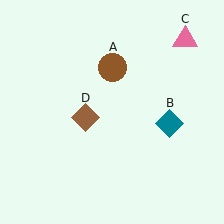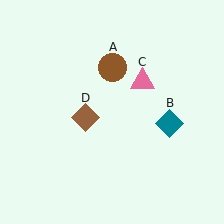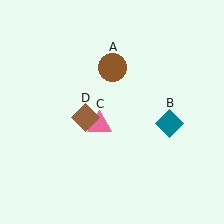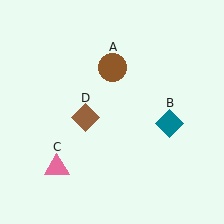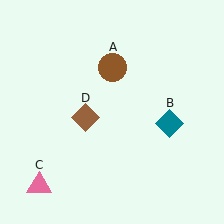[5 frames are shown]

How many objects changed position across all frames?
1 object changed position: pink triangle (object C).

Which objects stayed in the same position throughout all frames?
Brown circle (object A) and teal diamond (object B) and brown diamond (object D) remained stationary.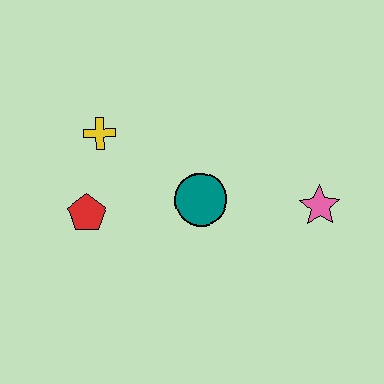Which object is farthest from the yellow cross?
The pink star is farthest from the yellow cross.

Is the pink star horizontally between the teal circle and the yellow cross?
No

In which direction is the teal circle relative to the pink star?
The teal circle is to the left of the pink star.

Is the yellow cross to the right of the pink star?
No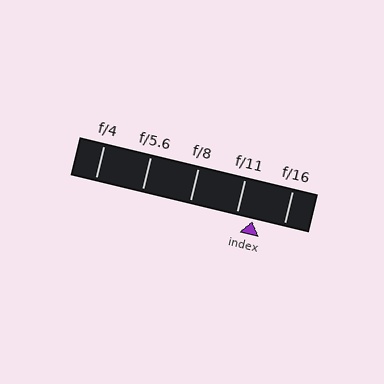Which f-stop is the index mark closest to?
The index mark is closest to f/11.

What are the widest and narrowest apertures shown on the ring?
The widest aperture shown is f/4 and the narrowest is f/16.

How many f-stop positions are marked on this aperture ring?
There are 5 f-stop positions marked.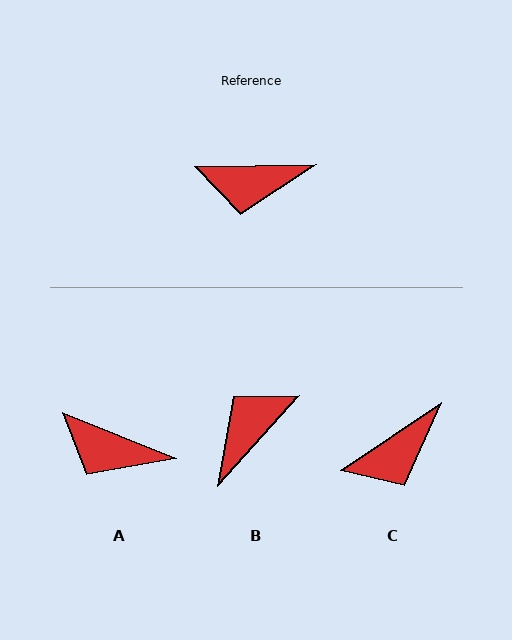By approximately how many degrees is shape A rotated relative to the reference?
Approximately 23 degrees clockwise.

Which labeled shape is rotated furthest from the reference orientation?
B, about 133 degrees away.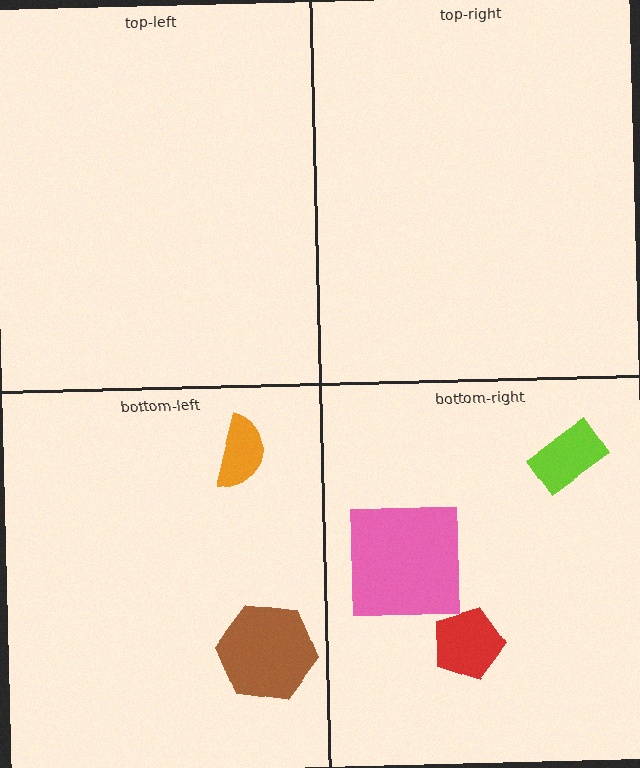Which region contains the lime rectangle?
The bottom-right region.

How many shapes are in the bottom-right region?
3.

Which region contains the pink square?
The bottom-right region.